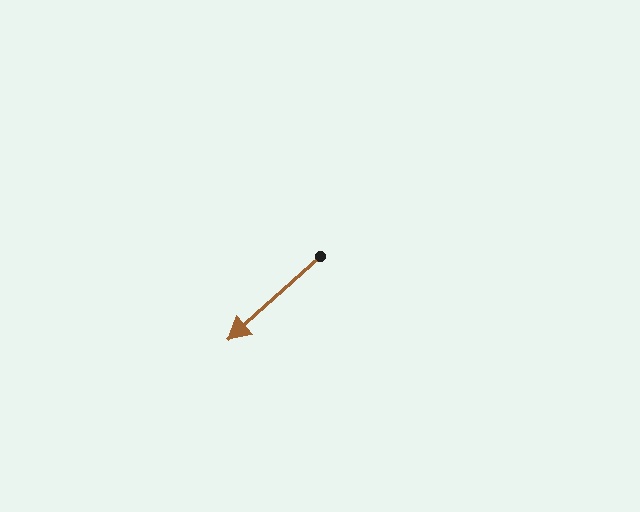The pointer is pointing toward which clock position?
Roughly 8 o'clock.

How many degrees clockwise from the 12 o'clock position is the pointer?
Approximately 228 degrees.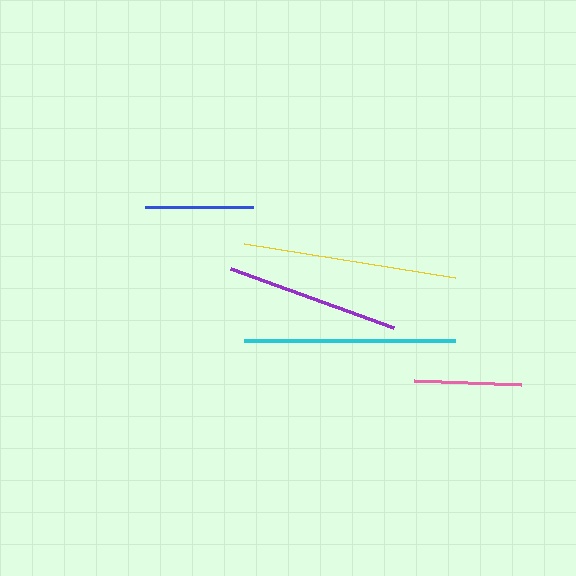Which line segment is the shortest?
The pink line is the shortest at approximately 107 pixels.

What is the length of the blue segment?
The blue segment is approximately 108 pixels long.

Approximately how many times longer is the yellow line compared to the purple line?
The yellow line is approximately 1.2 times the length of the purple line.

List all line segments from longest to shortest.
From longest to shortest: yellow, cyan, purple, blue, pink.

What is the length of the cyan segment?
The cyan segment is approximately 210 pixels long.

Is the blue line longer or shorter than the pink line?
The blue line is longer than the pink line.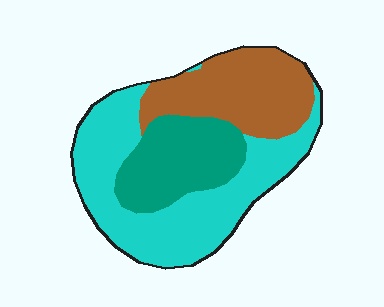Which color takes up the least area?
Teal, at roughly 25%.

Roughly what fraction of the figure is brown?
Brown takes up about one quarter (1/4) of the figure.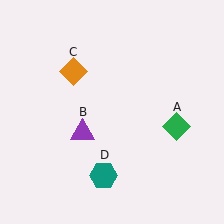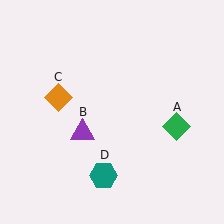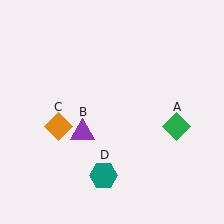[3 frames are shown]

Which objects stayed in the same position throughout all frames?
Green diamond (object A) and purple triangle (object B) and teal hexagon (object D) remained stationary.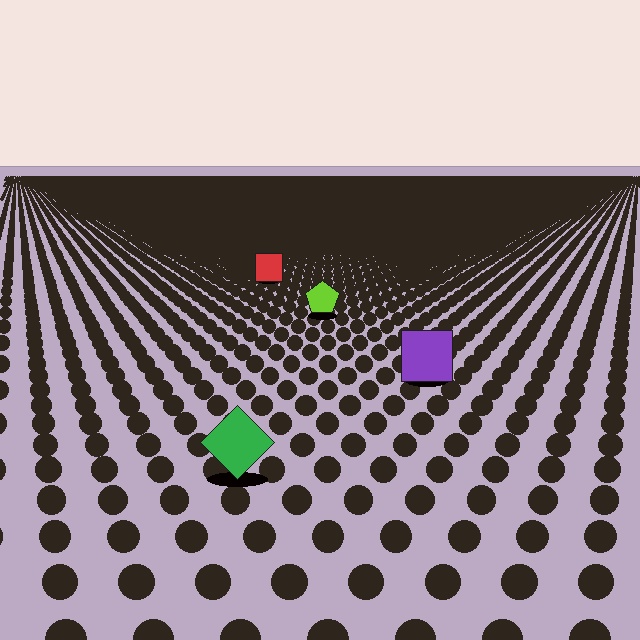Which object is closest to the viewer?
The green diamond is closest. The texture marks near it are larger and more spread out.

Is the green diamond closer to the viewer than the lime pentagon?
Yes. The green diamond is closer — you can tell from the texture gradient: the ground texture is coarser near it.